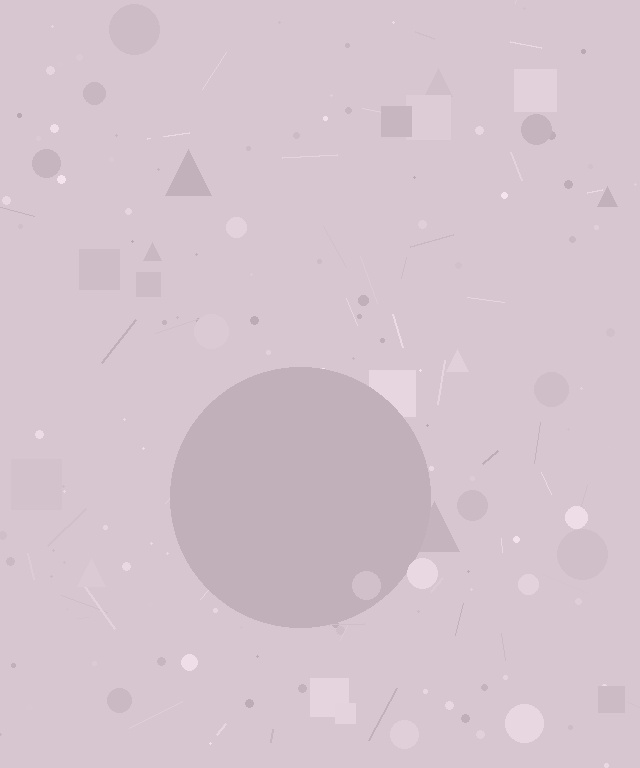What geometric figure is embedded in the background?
A circle is embedded in the background.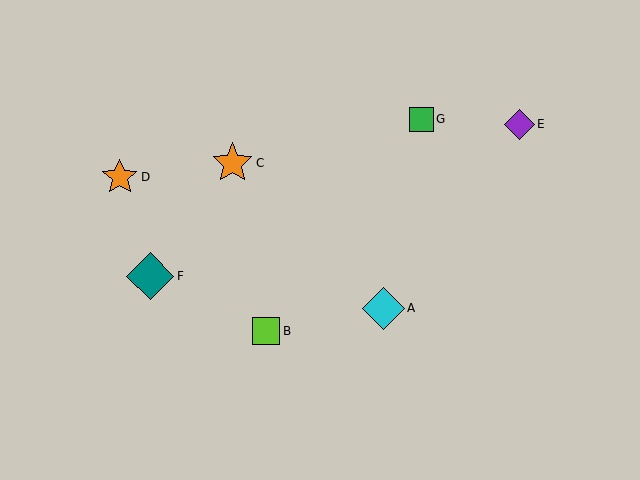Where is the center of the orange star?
The center of the orange star is at (232, 163).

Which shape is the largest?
The teal diamond (labeled F) is the largest.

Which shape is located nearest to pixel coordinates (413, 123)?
The green square (labeled G) at (422, 119) is nearest to that location.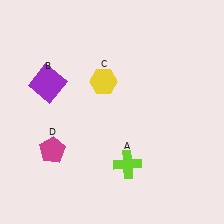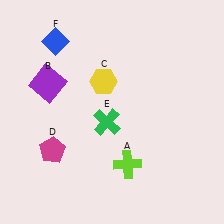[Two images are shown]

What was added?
A green cross (E), a blue diamond (F) were added in Image 2.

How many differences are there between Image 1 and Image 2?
There are 2 differences between the two images.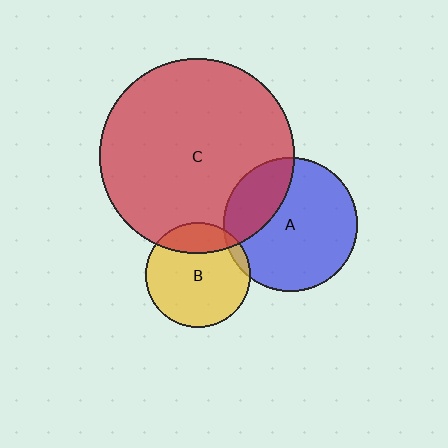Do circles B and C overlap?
Yes.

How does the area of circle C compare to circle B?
Approximately 3.5 times.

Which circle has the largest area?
Circle C (red).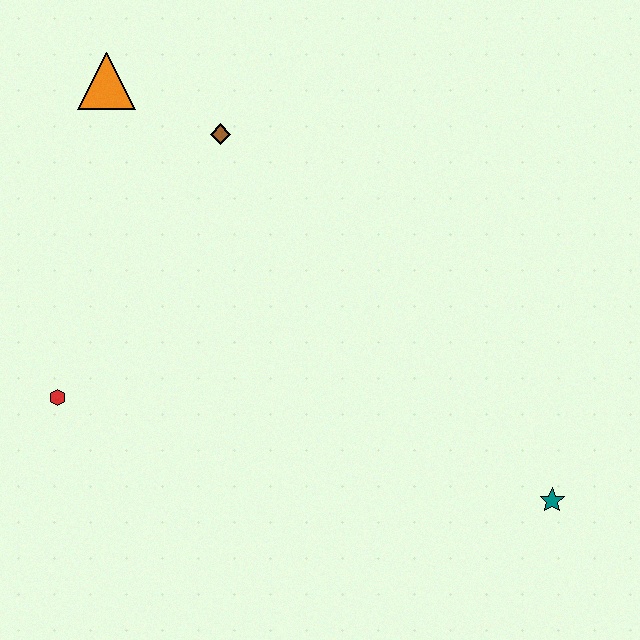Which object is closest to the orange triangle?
The brown diamond is closest to the orange triangle.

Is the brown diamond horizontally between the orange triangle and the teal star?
Yes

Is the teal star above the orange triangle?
No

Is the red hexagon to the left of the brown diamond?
Yes